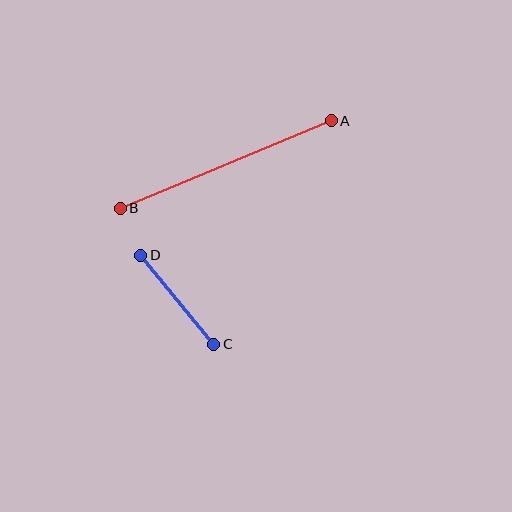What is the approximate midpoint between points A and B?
The midpoint is at approximately (226, 164) pixels.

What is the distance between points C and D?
The distance is approximately 115 pixels.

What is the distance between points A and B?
The distance is approximately 229 pixels.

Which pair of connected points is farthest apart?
Points A and B are farthest apart.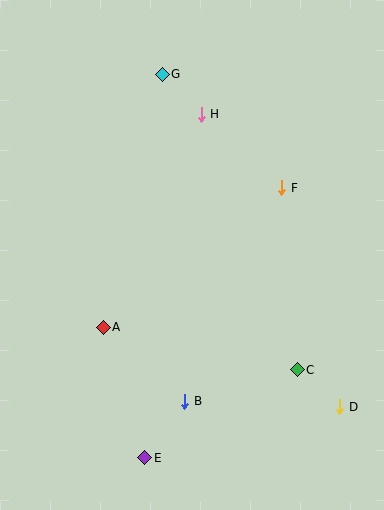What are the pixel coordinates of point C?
Point C is at (297, 370).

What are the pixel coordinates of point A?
Point A is at (103, 327).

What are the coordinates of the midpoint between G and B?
The midpoint between G and B is at (174, 238).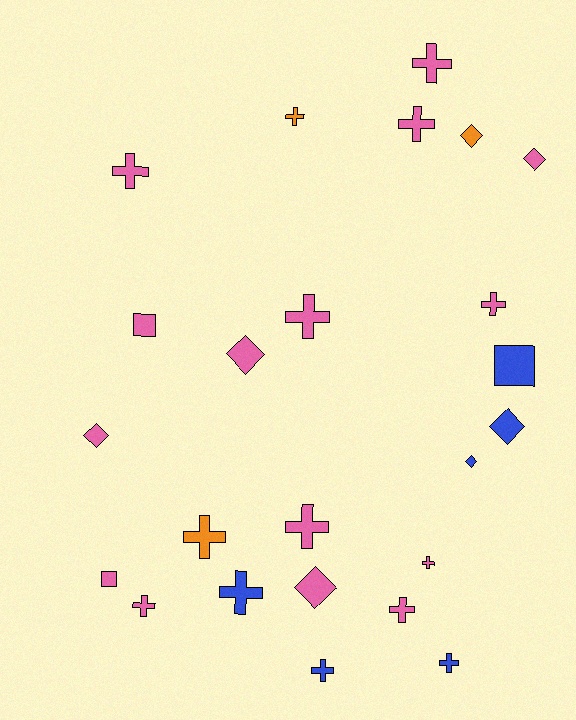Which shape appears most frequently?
Cross, with 14 objects.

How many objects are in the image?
There are 24 objects.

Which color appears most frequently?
Pink, with 15 objects.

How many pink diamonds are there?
There are 4 pink diamonds.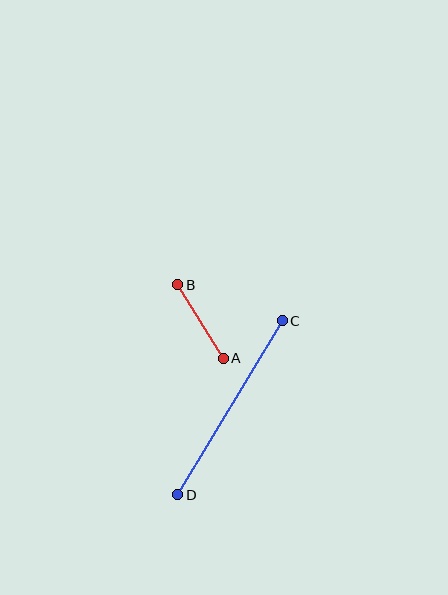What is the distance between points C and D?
The distance is approximately 203 pixels.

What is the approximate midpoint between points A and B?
The midpoint is at approximately (200, 321) pixels.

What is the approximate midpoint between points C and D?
The midpoint is at approximately (230, 408) pixels.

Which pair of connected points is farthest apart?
Points C and D are farthest apart.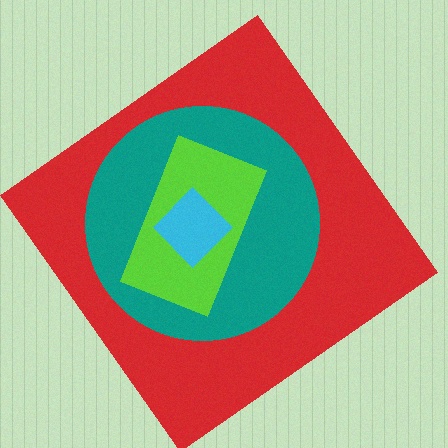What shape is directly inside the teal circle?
The lime rectangle.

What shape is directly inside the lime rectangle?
The cyan diamond.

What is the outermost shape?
The red diamond.